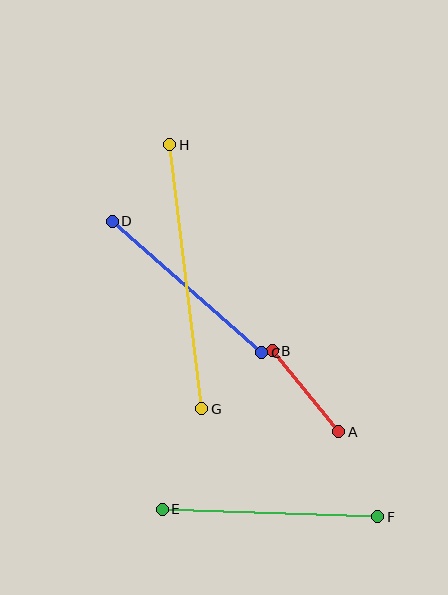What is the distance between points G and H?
The distance is approximately 266 pixels.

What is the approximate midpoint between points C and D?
The midpoint is at approximately (187, 287) pixels.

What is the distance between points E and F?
The distance is approximately 216 pixels.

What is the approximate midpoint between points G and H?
The midpoint is at approximately (186, 277) pixels.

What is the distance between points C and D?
The distance is approximately 199 pixels.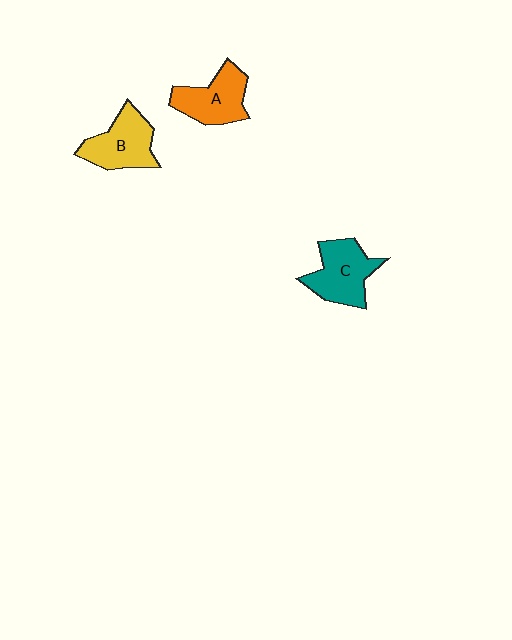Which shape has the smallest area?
Shape A (orange).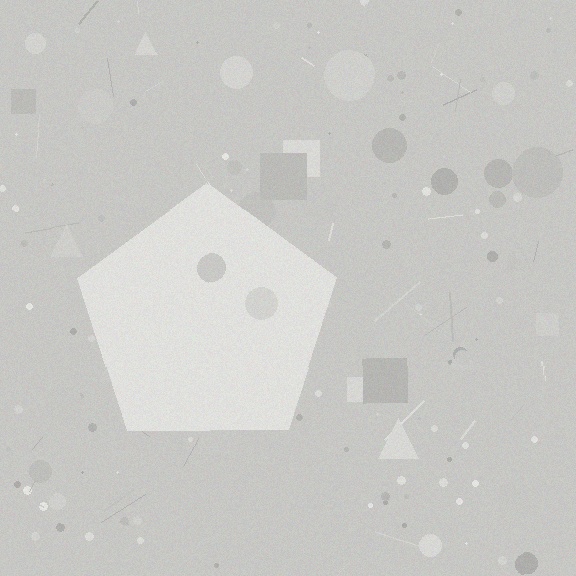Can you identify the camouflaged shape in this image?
The camouflaged shape is a pentagon.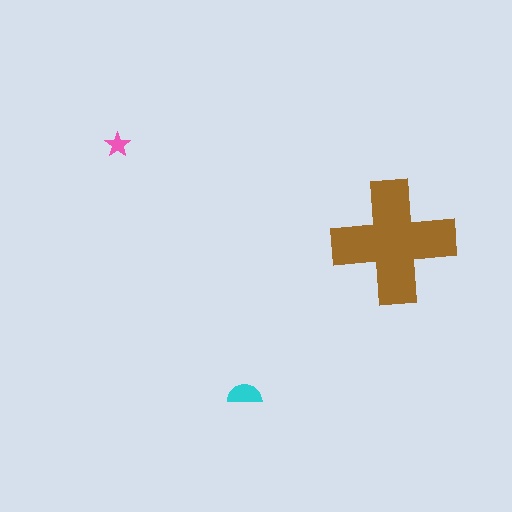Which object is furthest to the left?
The pink star is leftmost.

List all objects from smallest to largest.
The pink star, the cyan semicircle, the brown cross.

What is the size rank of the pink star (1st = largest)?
3rd.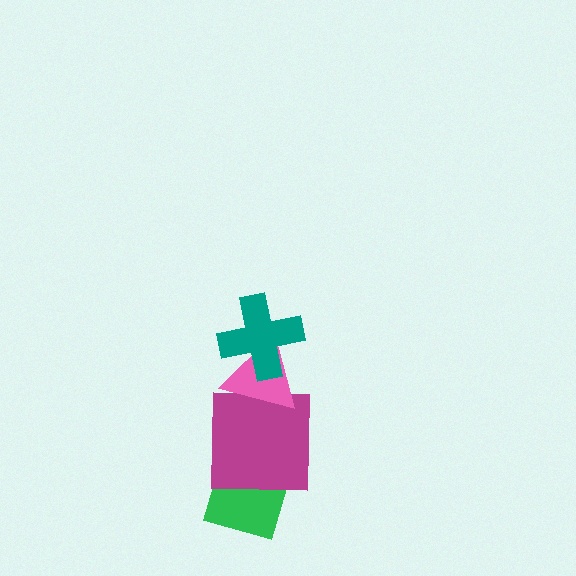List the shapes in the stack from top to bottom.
From top to bottom: the teal cross, the pink triangle, the magenta square, the green diamond.